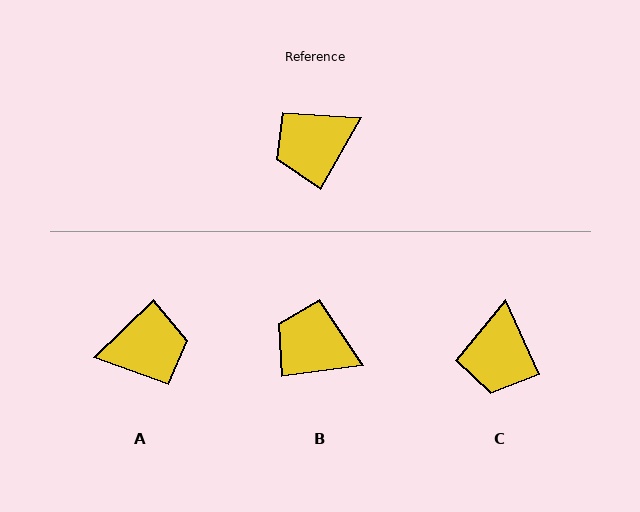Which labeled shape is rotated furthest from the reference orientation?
A, about 163 degrees away.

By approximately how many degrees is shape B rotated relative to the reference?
Approximately 52 degrees clockwise.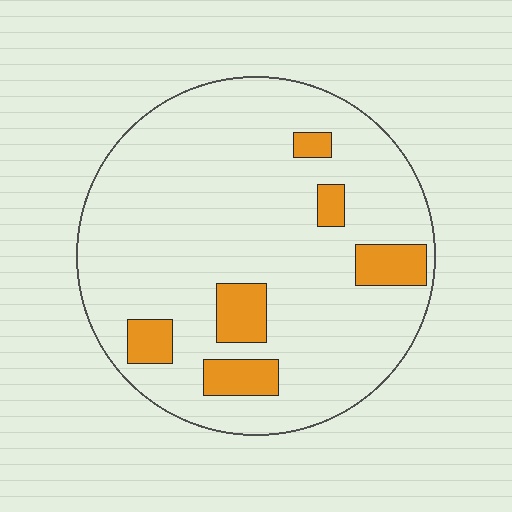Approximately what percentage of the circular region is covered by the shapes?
Approximately 15%.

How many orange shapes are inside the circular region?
6.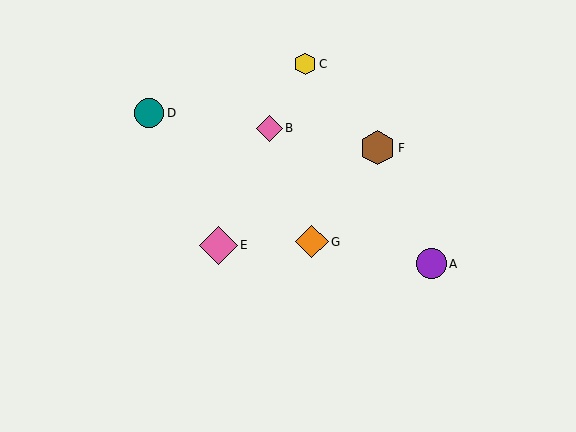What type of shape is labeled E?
Shape E is a pink diamond.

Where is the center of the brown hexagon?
The center of the brown hexagon is at (378, 148).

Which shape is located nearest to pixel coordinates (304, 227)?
The orange diamond (labeled G) at (312, 242) is nearest to that location.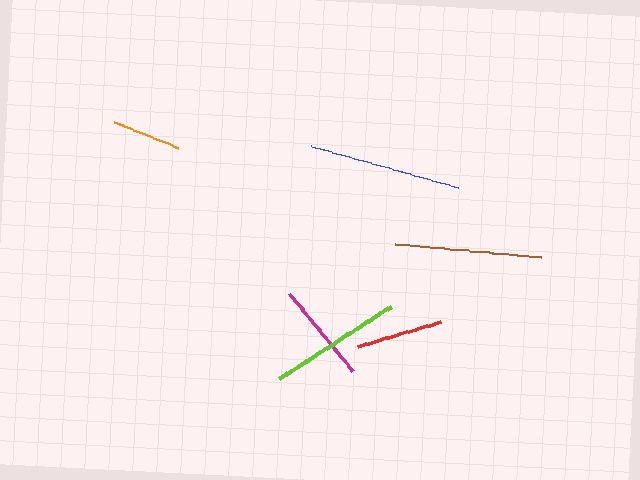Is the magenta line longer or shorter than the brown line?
The brown line is longer than the magenta line.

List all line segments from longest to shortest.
From longest to shortest: blue, brown, lime, magenta, red, orange.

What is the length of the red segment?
The red segment is approximately 87 pixels long.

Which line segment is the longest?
The blue line is the longest at approximately 153 pixels.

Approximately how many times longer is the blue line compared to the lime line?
The blue line is approximately 1.1 times the length of the lime line.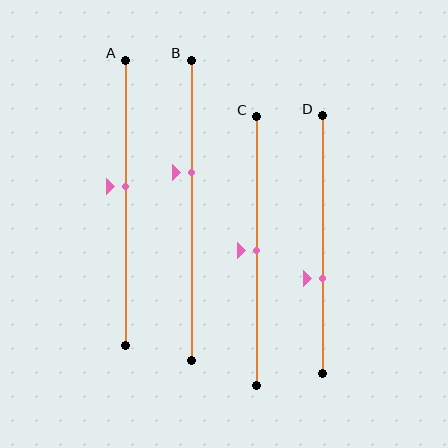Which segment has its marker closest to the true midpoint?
Segment C has its marker closest to the true midpoint.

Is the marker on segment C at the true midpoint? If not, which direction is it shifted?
Yes, the marker on segment C is at the true midpoint.